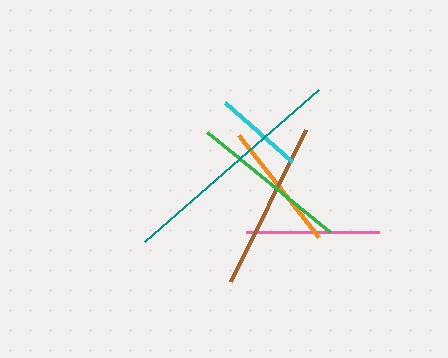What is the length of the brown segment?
The brown segment is approximately 169 pixels long.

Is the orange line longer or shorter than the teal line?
The teal line is longer than the orange line.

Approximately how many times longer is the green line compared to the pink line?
The green line is approximately 1.2 times the length of the pink line.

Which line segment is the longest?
The teal line is the longest at approximately 231 pixels.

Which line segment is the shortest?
The cyan line is the shortest at approximately 89 pixels.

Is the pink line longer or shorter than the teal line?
The teal line is longer than the pink line.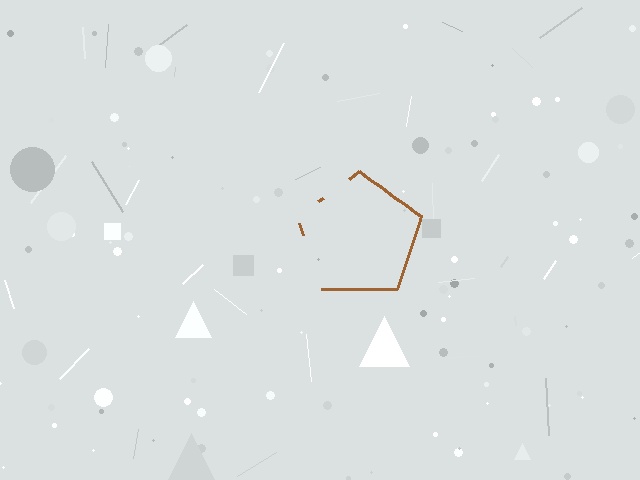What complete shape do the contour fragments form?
The contour fragments form a pentagon.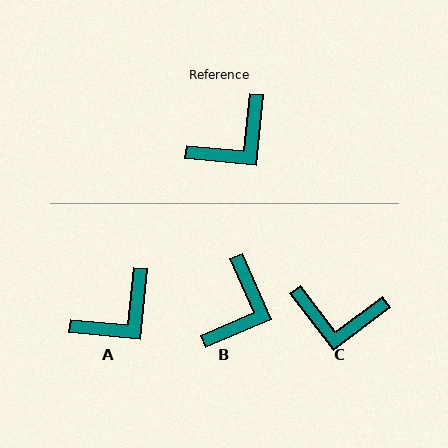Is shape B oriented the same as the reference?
No, it is off by about 29 degrees.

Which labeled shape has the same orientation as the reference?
A.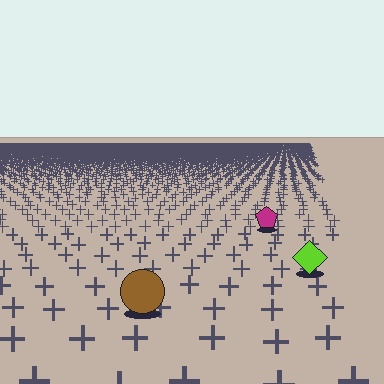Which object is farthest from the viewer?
The magenta pentagon is farthest from the viewer. It appears smaller and the ground texture around it is denser.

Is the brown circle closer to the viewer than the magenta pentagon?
Yes. The brown circle is closer — you can tell from the texture gradient: the ground texture is coarser near it.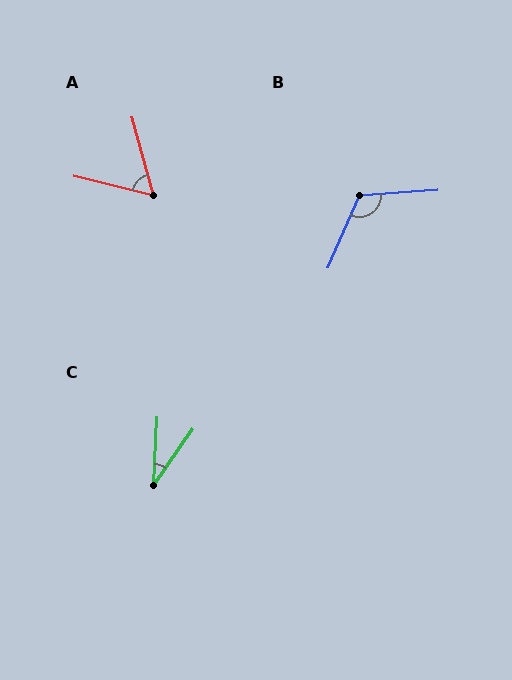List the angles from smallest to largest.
C (32°), A (61°), B (118°).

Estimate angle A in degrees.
Approximately 61 degrees.